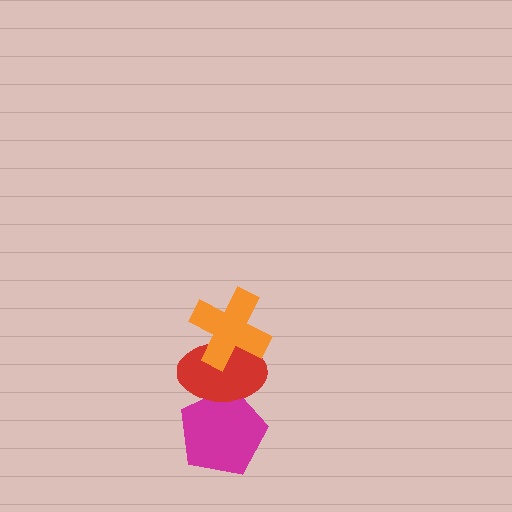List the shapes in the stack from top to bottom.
From top to bottom: the orange cross, the red ellipse, the magenta pentagon.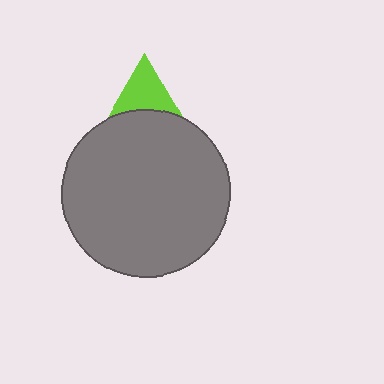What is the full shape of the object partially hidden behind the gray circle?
The partially hidden object is a lime triangle.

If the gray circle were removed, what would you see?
You would see the complete lime triangle.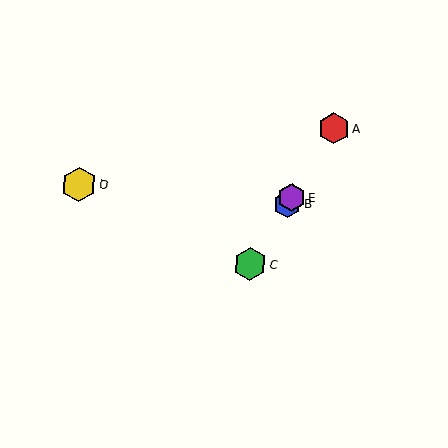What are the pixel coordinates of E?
Object E is at (292, 198).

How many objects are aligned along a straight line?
4 objects (A, B, C, E) are aligned along a straight line.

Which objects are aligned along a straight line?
Objects A, B, C, E are aligned along a straight line.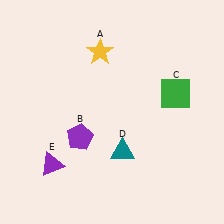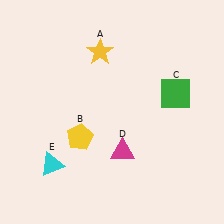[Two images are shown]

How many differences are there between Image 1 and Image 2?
There are 3 differences between the two images.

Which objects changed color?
B changed from purple to yellow. D changed from teal to magenta. E changed from purple to cyan.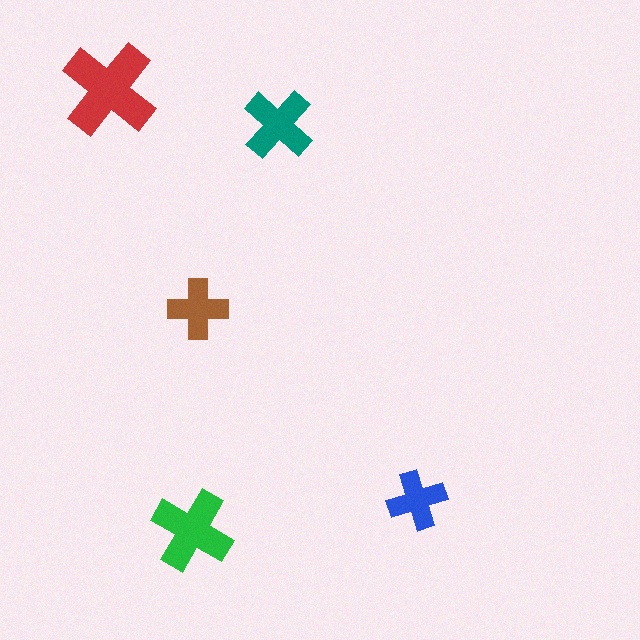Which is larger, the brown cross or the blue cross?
The brown one.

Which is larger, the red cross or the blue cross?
The red one.